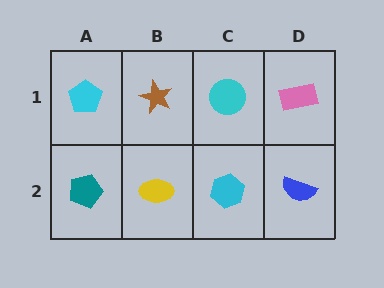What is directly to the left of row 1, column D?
A cyan circle.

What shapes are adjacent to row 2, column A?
A cyan pentagon (row 1, column A), a yellow ellipse (row 2, column B).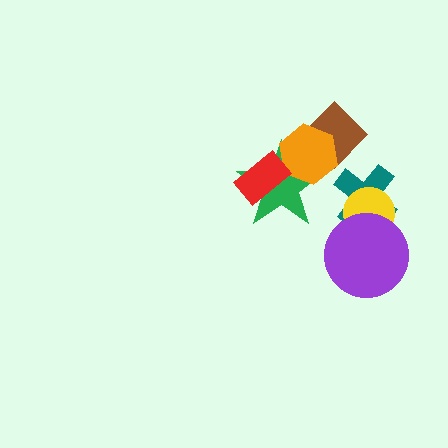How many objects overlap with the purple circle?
2 objects overlap with the purple circle.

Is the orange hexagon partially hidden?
No, no other shape covers it.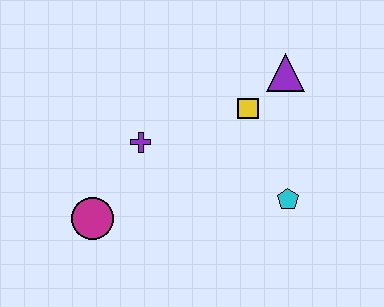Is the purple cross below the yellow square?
Yes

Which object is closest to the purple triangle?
The yellow square is closest to the purple triangle.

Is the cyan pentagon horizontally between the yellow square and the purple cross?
No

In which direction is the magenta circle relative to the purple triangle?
The magenta circle is to the left of the purple triangle.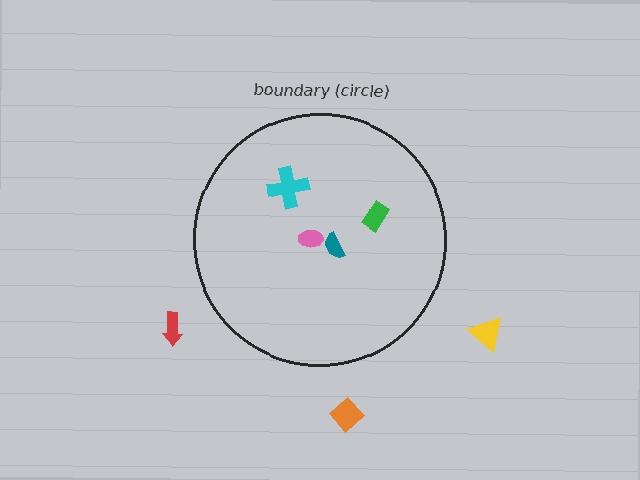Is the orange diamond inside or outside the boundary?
Outside.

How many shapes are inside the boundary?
4 inside, 3 outside.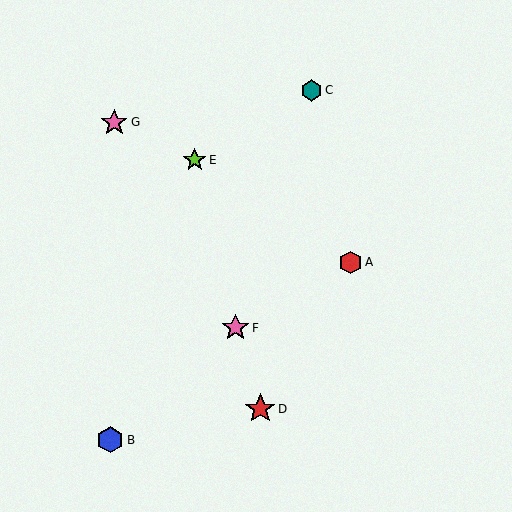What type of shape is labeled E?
Shape E is a lime star.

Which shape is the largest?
The red star (labeled D) is the largest.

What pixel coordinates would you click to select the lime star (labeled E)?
Click at (195, 160) to select the lime star E.